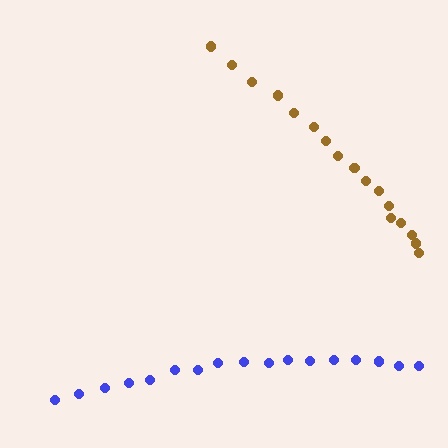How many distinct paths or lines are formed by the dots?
There are 2 distinct paths.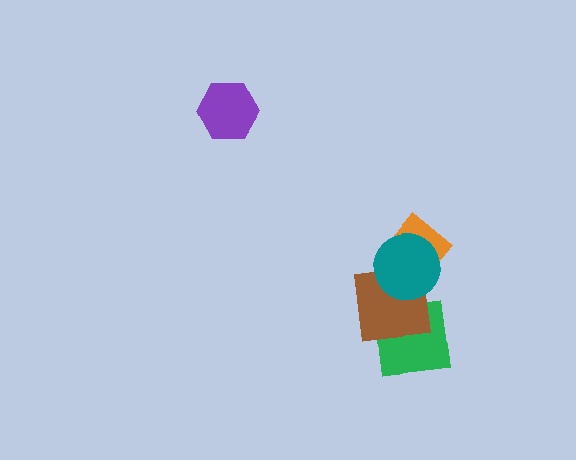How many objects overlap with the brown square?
2 objects overlap with the brown square.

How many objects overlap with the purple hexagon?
0 objects overlap with the purple hexagon.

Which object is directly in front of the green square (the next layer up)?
The brown square is directly in front of the green square.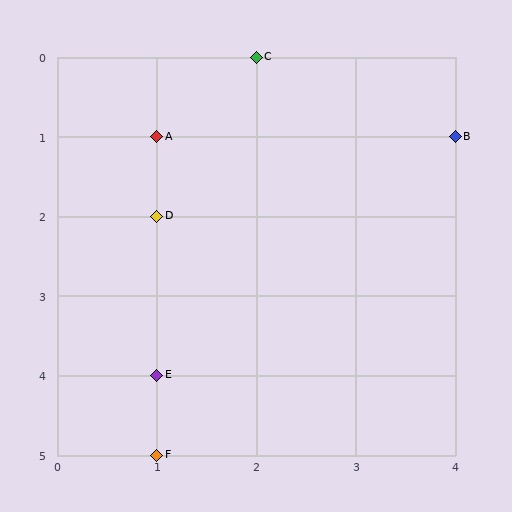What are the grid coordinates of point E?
Point E is at grid coordinates (1, 4).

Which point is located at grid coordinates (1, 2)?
Point D is at (1, 2).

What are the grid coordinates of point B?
Point B is at grid coordinates (4, 1).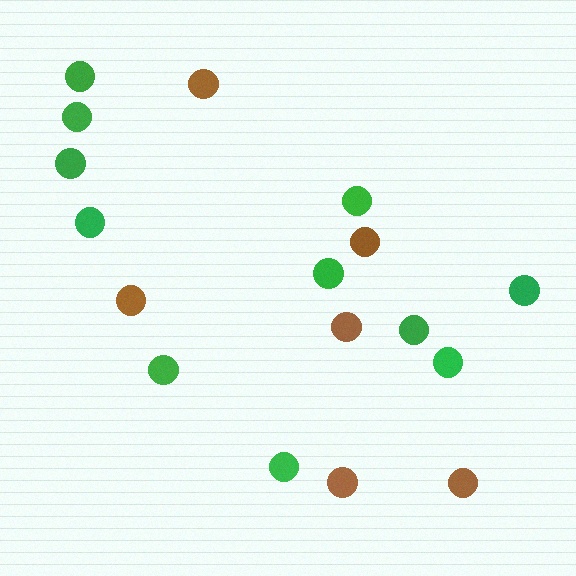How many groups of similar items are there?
There are 2 groups: one group of green circles (11) and one group of brown circles (6).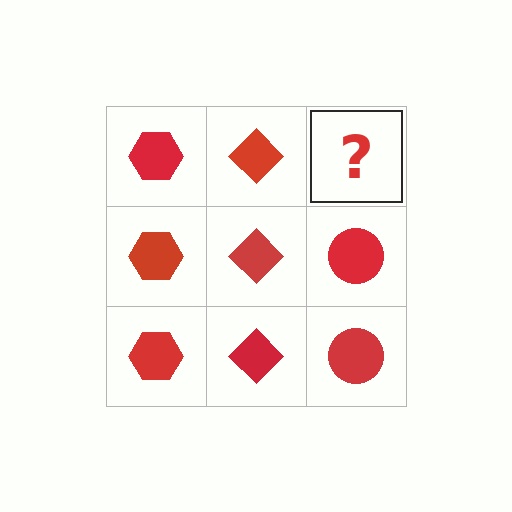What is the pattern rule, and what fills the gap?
The rule is that each column has a consistent shape. The gap should be filled with a red circle.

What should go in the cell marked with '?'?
The missing cell should contain a red circle.